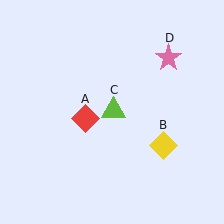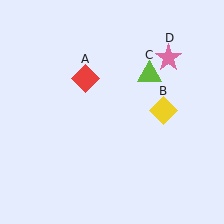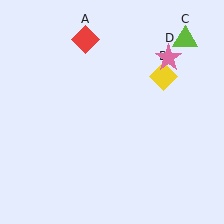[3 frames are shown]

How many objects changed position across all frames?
3 objects changed position: red diamond (object A), yellow diamond (object B), lime triangle (object C).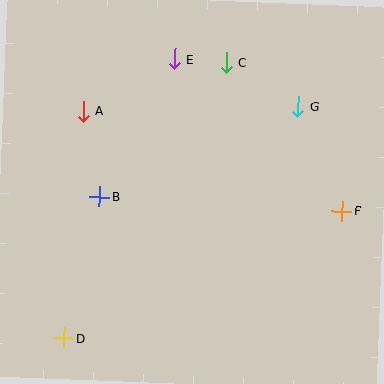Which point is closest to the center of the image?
Point B at (100, 197) is closest to the center.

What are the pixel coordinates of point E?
Point E is at (174, 59).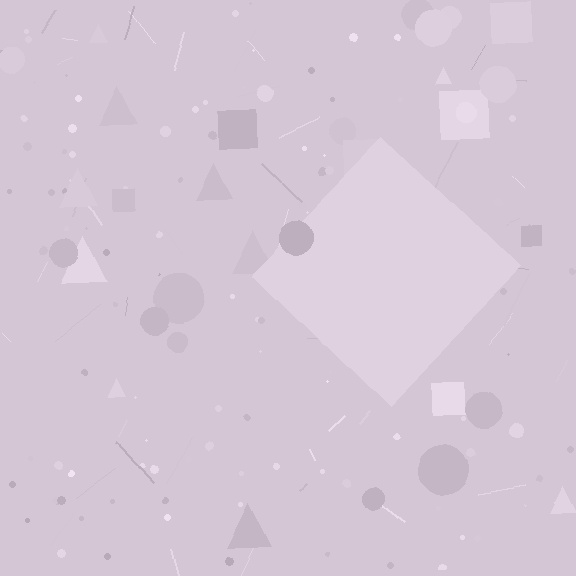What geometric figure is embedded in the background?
A diamond is embedded in the background.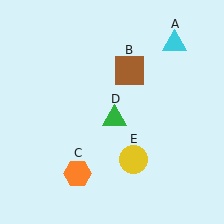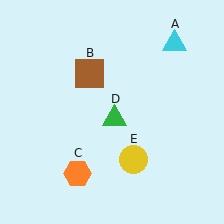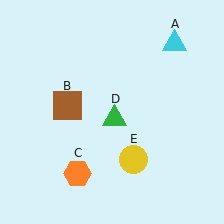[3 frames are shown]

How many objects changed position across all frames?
1 object changed position: brown square (object B).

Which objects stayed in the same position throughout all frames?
Cyan triangle (object A) and orange hexagon (object C) and green triangle (object D) and yellow circle (object E) remained stationary.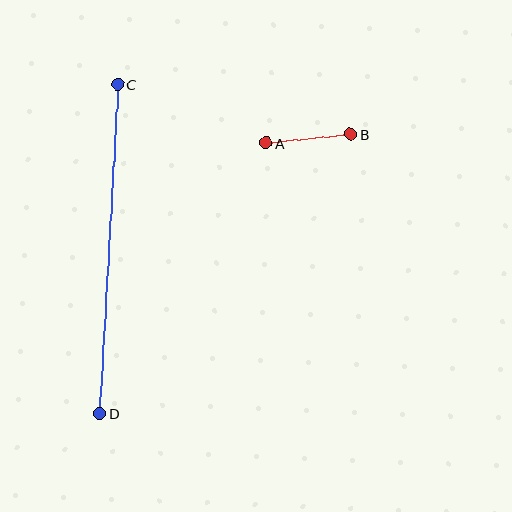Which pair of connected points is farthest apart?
Points C and D are farthest apart.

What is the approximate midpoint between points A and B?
The midpoint is at approximately (308, 138) pixels.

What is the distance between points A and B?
The distance is approximately 85 pixels.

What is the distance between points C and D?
The distance is approximately 330 pixels.